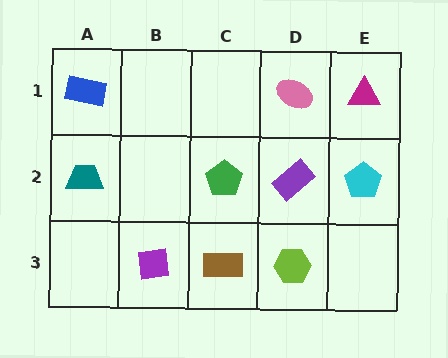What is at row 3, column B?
A purple square.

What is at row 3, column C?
A brown rectangle.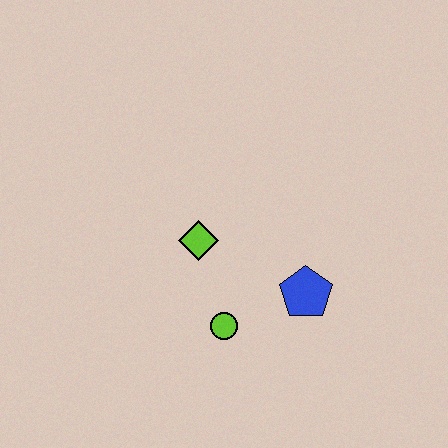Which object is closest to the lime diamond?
The lime circle is closest to the lime diamond.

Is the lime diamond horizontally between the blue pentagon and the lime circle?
No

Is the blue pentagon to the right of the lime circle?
Yes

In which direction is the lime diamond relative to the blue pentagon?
The lime diamond is to the left of the blue pentagon.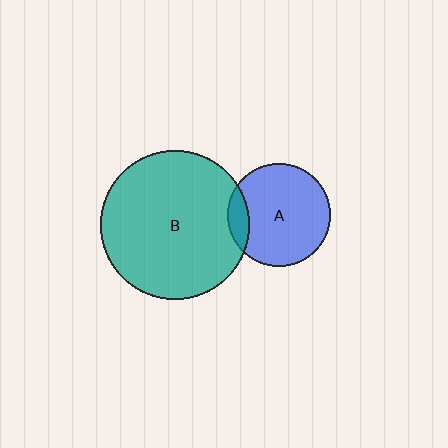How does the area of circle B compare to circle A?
Approximately 2.1 times.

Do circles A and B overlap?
Yes.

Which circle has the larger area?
Circle B (teal).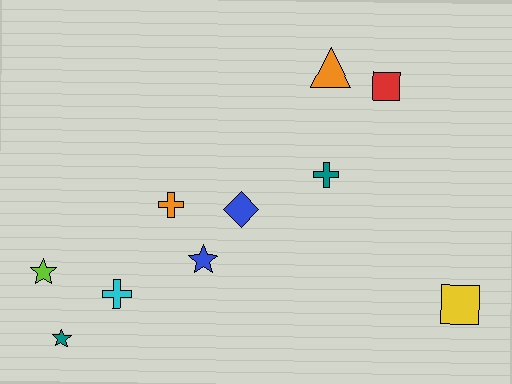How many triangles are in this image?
There is 1 triangle.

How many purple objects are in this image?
There are no purple objects.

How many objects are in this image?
There are 10 objects.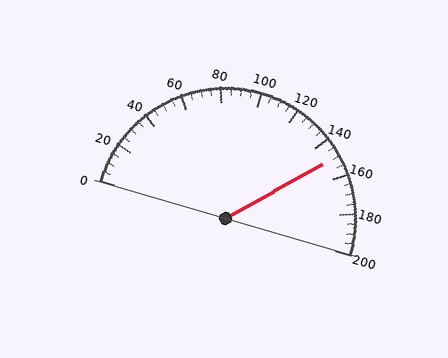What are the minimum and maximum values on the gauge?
The gauge ranges from 0 to 200.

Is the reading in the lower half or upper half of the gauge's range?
The reading is in the upper half of the range (0 to 200).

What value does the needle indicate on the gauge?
The needle indicates approximately 150.